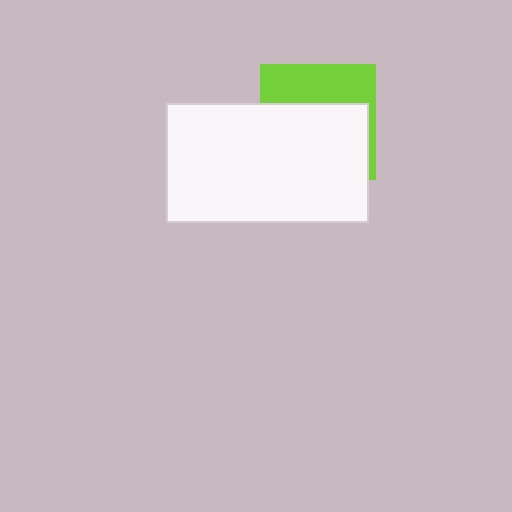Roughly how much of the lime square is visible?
A small part of it is visible (roughly 38%).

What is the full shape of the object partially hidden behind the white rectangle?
The partially hidden object is a lime square.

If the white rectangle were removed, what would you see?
You would see the complete lime square.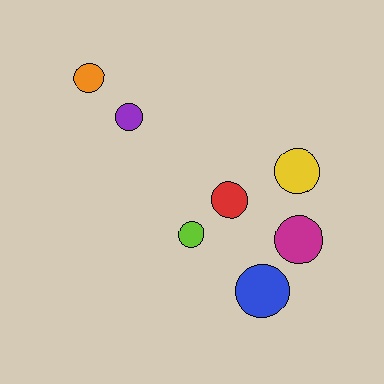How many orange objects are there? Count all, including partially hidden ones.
There is 1 orange object.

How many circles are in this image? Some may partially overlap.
There are 7 circles.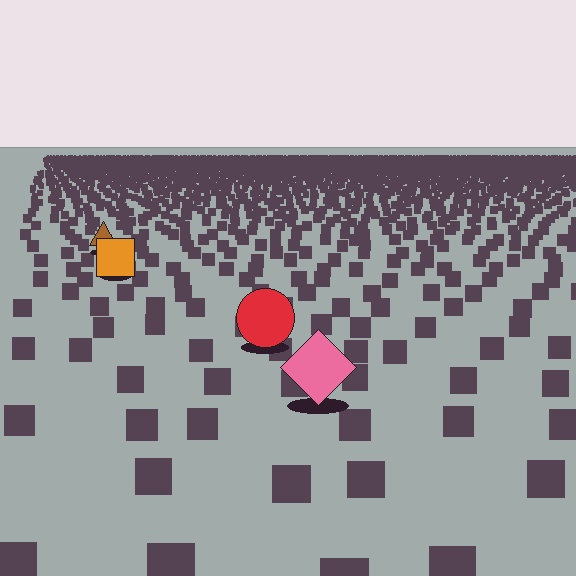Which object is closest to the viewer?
The pink diamond is closest. The texture marks near it are larger and more spread out.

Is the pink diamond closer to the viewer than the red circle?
Yes. The pink diamond is closer — you can tell from the texture gradient: the ground texture is coarser near it.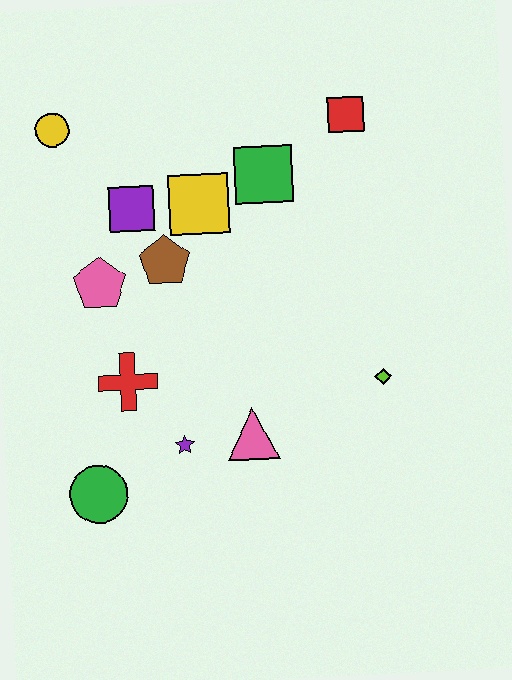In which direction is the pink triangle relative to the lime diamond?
The pink triangle is to the left of the lime diamond.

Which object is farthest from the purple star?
The red square is farthest from the purple star.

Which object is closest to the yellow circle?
The purple square is closest to the yellow circle.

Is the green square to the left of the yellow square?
No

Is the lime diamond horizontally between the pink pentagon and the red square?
No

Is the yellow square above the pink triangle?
Yes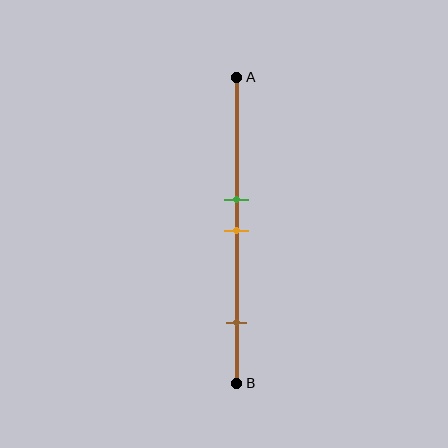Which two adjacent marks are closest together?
The green and orange marks are the closest adjacent pair.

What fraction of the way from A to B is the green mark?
The green mark is approximately 40% (0.4) of the way from A to B.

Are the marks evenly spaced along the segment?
No, the marks are not evenly spaced.